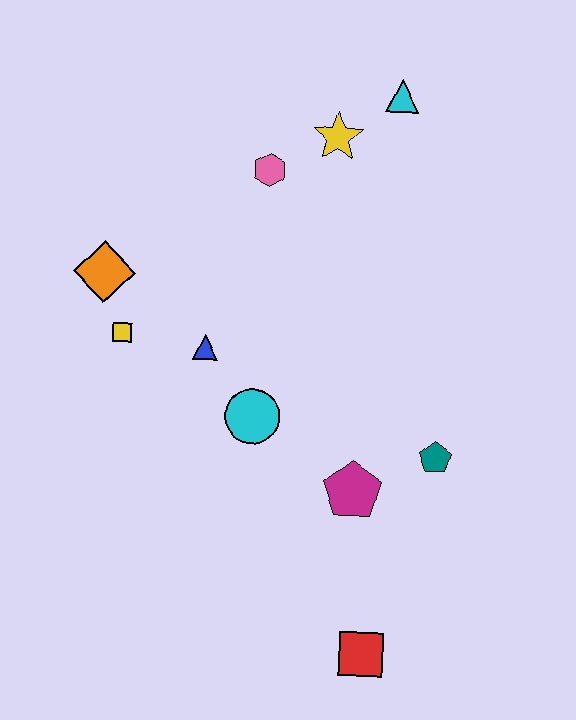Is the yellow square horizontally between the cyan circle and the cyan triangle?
No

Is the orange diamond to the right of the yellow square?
No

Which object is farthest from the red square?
The cyan triangle is farthest from the red square.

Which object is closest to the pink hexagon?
The yellow star is closest to the pink hexagon.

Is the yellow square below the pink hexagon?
Yes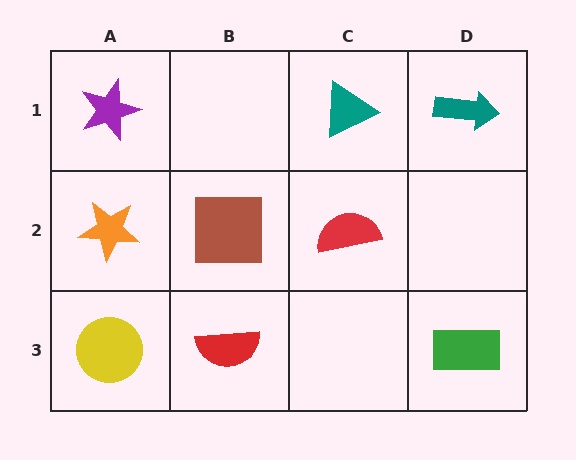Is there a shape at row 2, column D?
No, that cell is empty.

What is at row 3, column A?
A yellow circle.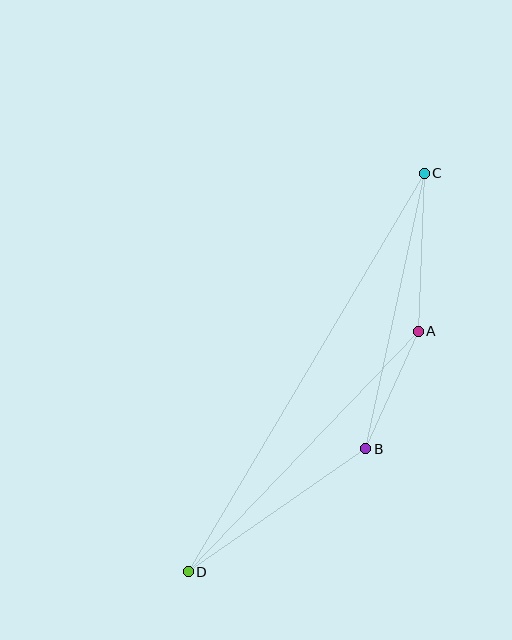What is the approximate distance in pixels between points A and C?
The distance between A and C is approximately 158 pixels.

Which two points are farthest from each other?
Points C and D are farthest from each other.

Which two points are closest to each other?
Points A and B are closest to each other.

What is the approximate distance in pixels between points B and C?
The distance between B and C is approximately 282 pixels.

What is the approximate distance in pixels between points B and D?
The distance between B and D is approximately 216 pixels.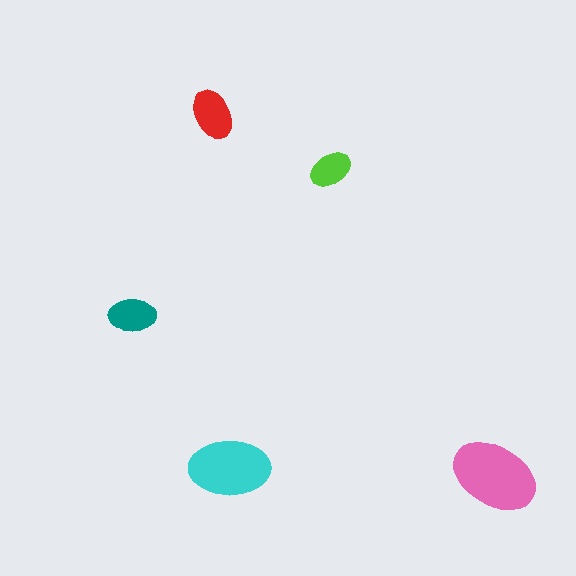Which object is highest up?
The red ellipse is topmost.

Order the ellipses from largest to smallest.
the pink one, the cyan one, the red one, the teal one, the lime one.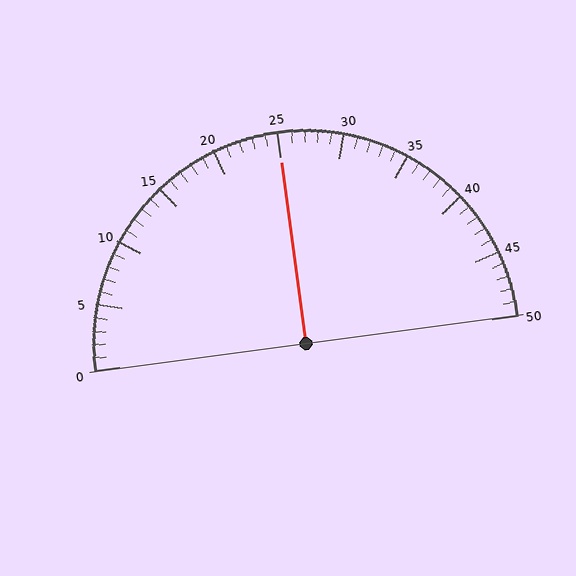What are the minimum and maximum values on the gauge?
The gauge ranges from 0 to 50.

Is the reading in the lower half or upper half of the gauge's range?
The reading is in the upper half of the range (0 to 50).